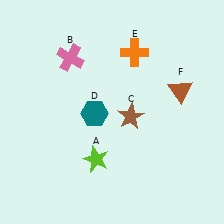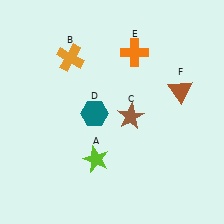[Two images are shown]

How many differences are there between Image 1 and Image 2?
There is 1 difference between the two images.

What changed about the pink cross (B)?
In Image 1, B is pink. In Image 2, it changed to orange.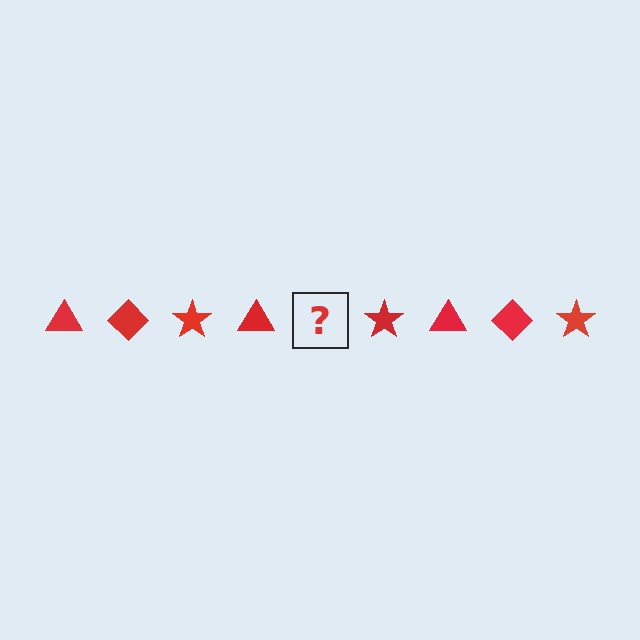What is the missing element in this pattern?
The missing element is a red diamond.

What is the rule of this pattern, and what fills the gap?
The rule is that the pattern cycles through triangle, diamond, star shapes in red. The gap should be filled with a red diamond.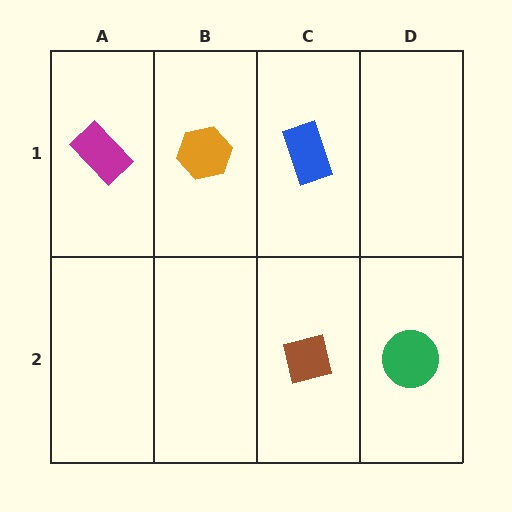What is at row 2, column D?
A green circle.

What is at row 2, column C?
A brown square.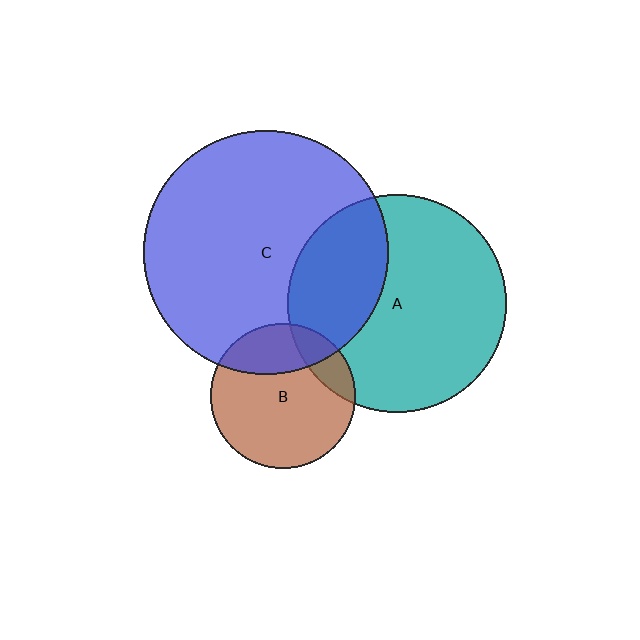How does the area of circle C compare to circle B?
Approximately 2.8 times.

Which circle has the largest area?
Circle C (blue).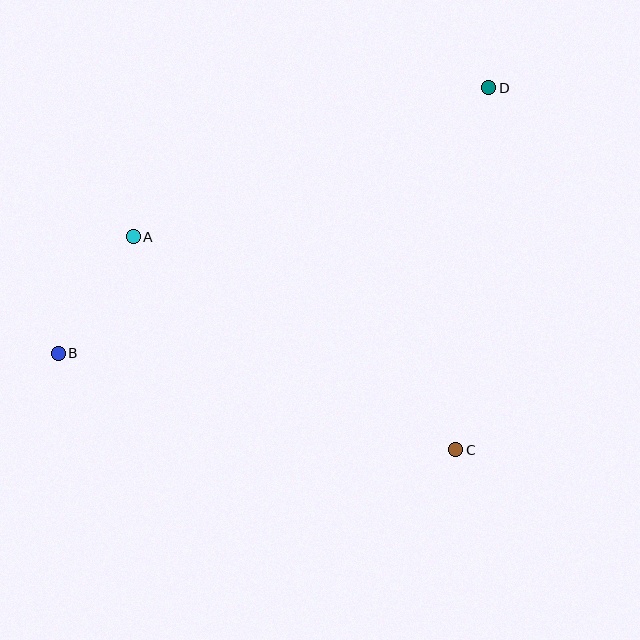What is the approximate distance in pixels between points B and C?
The distance between B and C is approximately 409 pixels.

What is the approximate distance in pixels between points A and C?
The distance between A and C is approximately 386 pixels.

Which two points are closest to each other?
Points A and B are closest to each other.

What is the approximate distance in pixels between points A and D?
The distance between A and D is approximately 385 pixels.